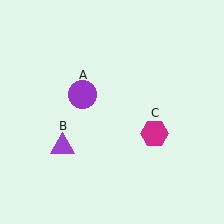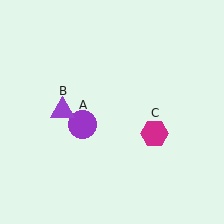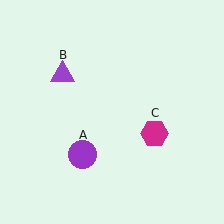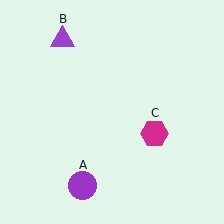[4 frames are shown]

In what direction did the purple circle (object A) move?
The purple circle (object A) moved down.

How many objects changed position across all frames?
2 objects changed position: purple circle (object A), purple triangle (object B).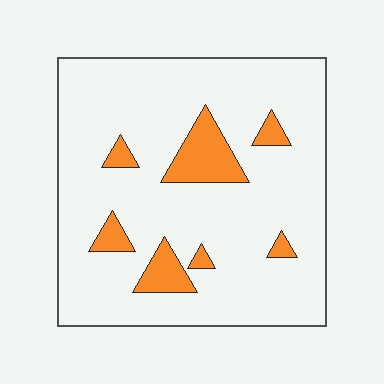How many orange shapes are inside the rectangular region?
7.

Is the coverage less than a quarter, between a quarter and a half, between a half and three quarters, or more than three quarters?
Less than a quarter.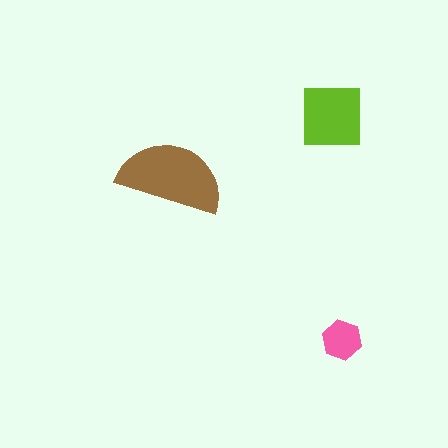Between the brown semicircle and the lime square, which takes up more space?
The brown semicircle.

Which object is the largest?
The brown semicircle.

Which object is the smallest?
The pink hexagon.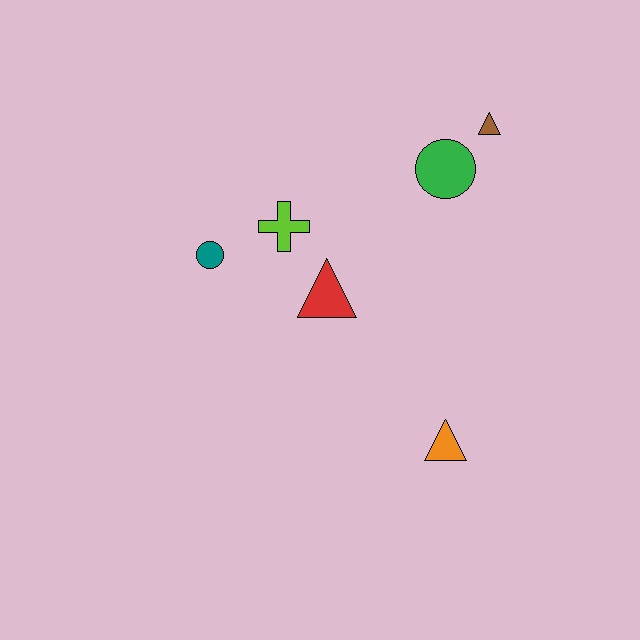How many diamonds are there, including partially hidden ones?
There are no diamonds.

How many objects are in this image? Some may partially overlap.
There are 6 objects.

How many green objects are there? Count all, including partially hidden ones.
There is 1 green object.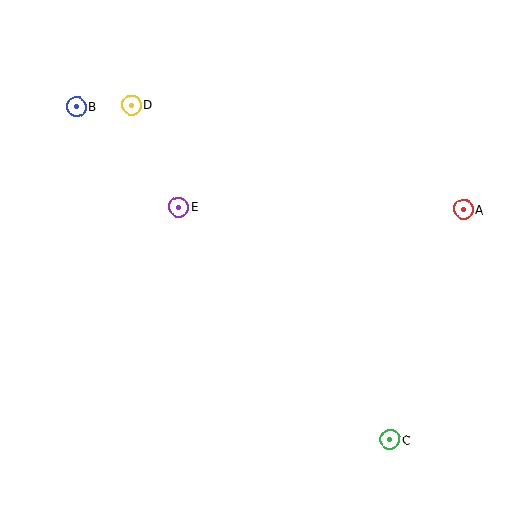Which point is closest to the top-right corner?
Point A is closest to the top-right corner.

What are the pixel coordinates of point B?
Point B is at (76, 106).